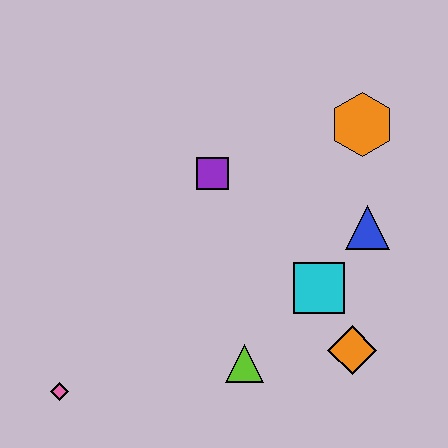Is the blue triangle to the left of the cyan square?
No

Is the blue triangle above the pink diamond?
Yes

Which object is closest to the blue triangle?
The cyan square is closest to the blue triangle.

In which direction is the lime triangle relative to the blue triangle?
The lime triangle is below the blue triangle.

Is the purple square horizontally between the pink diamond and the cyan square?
Yes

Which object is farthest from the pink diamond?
The orange hexagon is farthest from the pink diamond.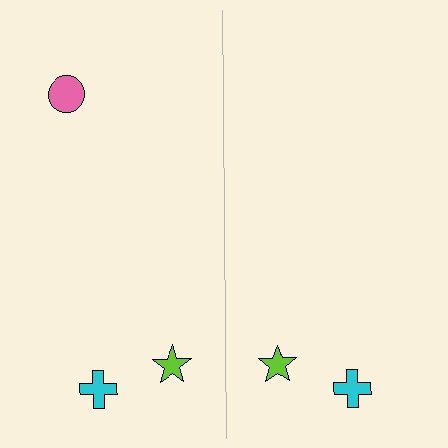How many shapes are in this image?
There are 5 shapes in this image.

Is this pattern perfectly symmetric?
No, the pattern is not perfectly symmetric. A pink circle is missing from the right side.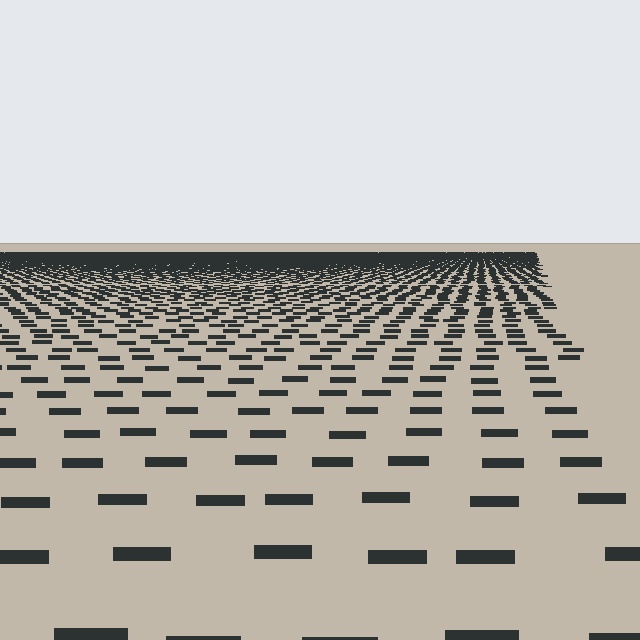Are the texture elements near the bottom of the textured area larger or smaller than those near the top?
Larger. Near the bottom, elements are closer to the viewer and appear at a bigger on-screen size.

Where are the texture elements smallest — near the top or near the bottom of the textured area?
Near the top.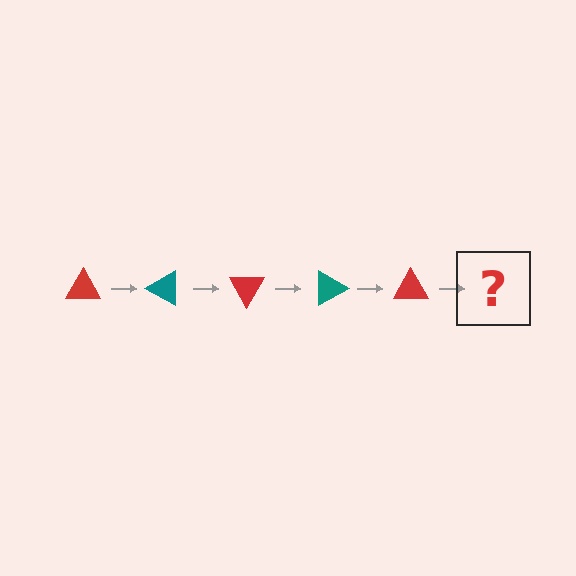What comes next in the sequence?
The next element should be a teal triangle, rotated 150 degrees from the start.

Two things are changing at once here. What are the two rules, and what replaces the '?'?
The two rules are that it rotates 30 degrees each step and the color cycles through red and teal. The '?' should be a teal triangle, rotated 150 degrees from the start.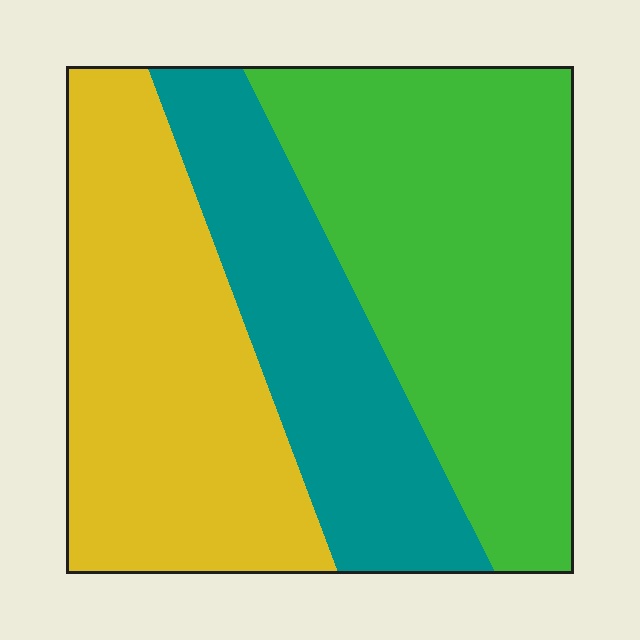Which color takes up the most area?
Green, at roughly 40%.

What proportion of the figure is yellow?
Yellow takes up about one third (1/3) of the figure.